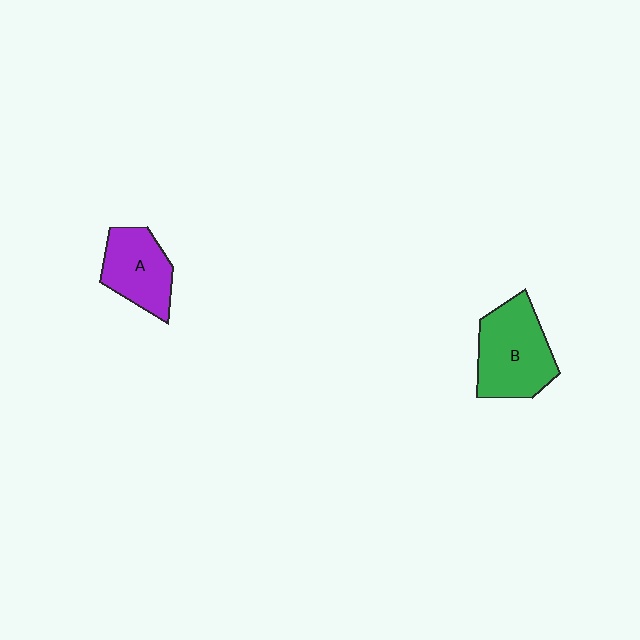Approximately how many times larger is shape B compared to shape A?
Approximately 1.4 times.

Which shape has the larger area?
Shape B (green).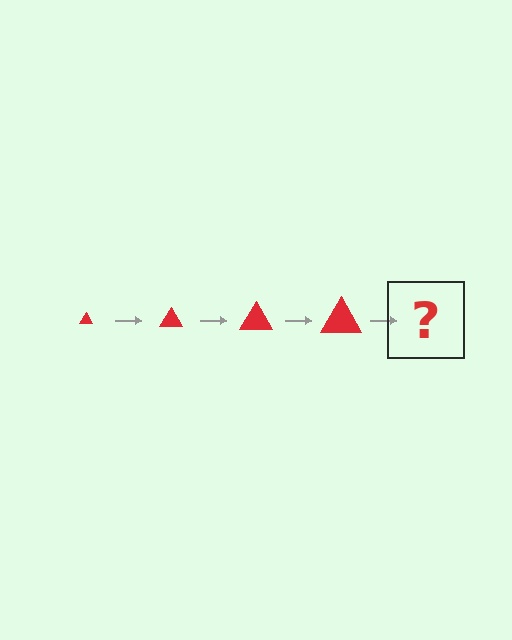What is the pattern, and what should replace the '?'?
The pattern is that the triangle gets progressively larger each step. The '?' should be a red triangle, larger than the previous one.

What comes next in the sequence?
The next element should be a red triangle, larger than the previous one.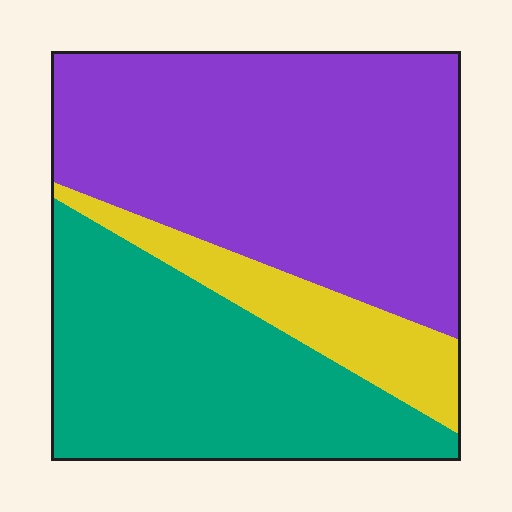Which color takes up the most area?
Purple, at roughly 50%.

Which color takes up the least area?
Yellow, at roughly 15%.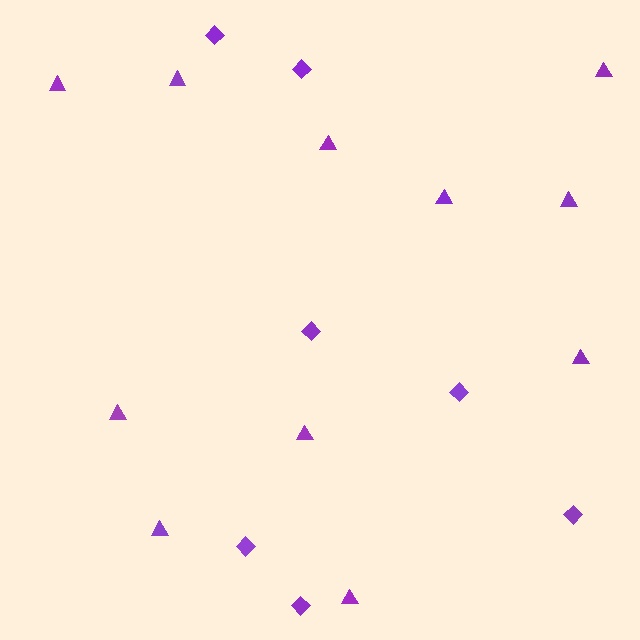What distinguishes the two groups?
There are 2 groups: one group of diamonds (7) and one group of triangles (11).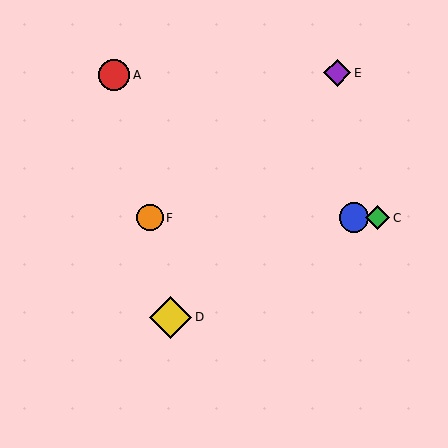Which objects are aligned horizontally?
Objects B, C, F are aligned horizontally.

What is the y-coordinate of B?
Object B is at y≈218.